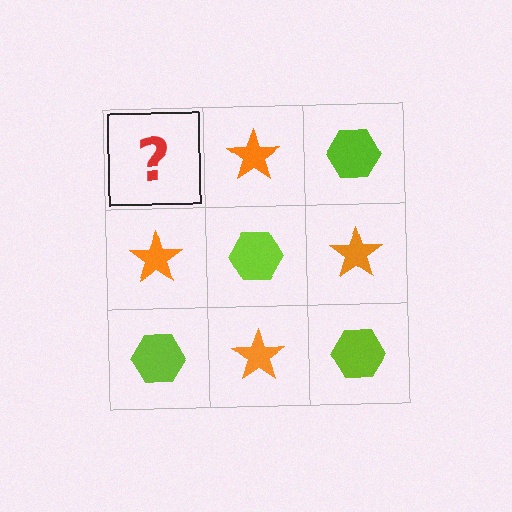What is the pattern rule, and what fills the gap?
The rule is that it alternates lime hexagon and orange star in a checkerboard pattern. The gap should be filled with a lime hexagon.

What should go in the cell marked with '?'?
The missing cell should contain a lime hexagon.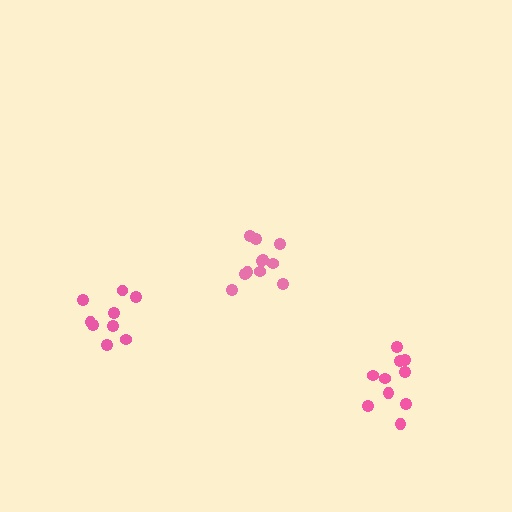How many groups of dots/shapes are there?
There are 3 groups.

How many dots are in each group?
Group 1: 11 dots, Group 2: 10 dots, Group 3: 9 dots (30 total).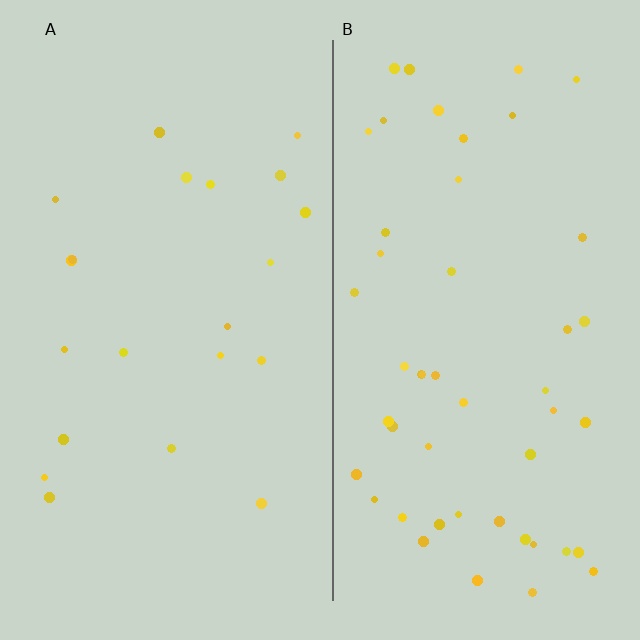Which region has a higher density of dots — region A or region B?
B (the right).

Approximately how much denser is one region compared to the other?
Approximately 2.3× — region B over region A.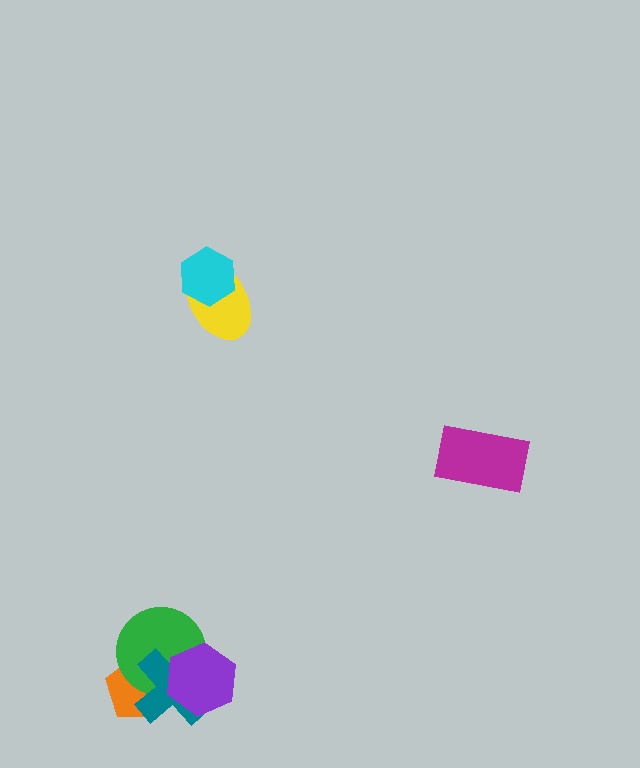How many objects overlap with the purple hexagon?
2 objects overlap with the purple hexagon.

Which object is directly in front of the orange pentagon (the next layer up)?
The green circle is directly in front of the orange pentagon.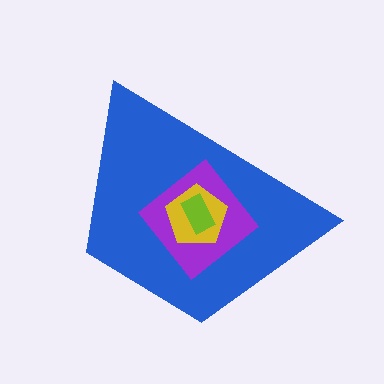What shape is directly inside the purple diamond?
The yellow pentagon.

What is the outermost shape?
The blue trapezoid.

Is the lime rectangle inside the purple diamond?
Yes.